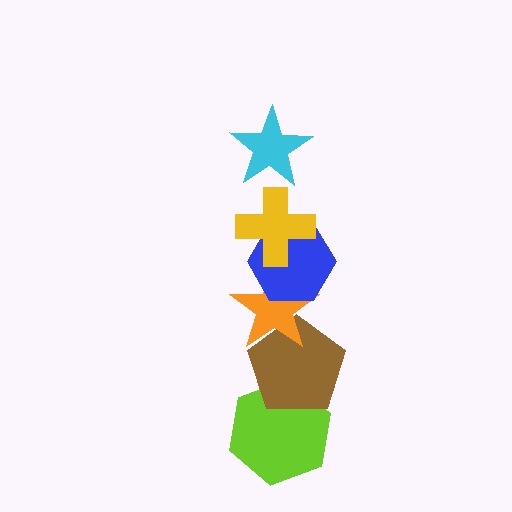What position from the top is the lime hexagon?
The lime hexagon is 6th from the top.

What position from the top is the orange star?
The orange star is 4th from the top.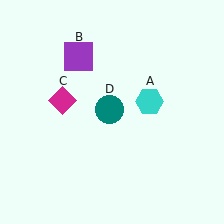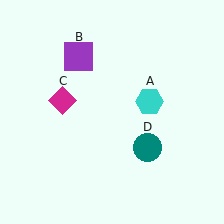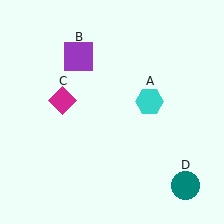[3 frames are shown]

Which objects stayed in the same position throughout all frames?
Cyan hexagon (object A) and purple square (object B) and magenta diamond (object C) remained stationary.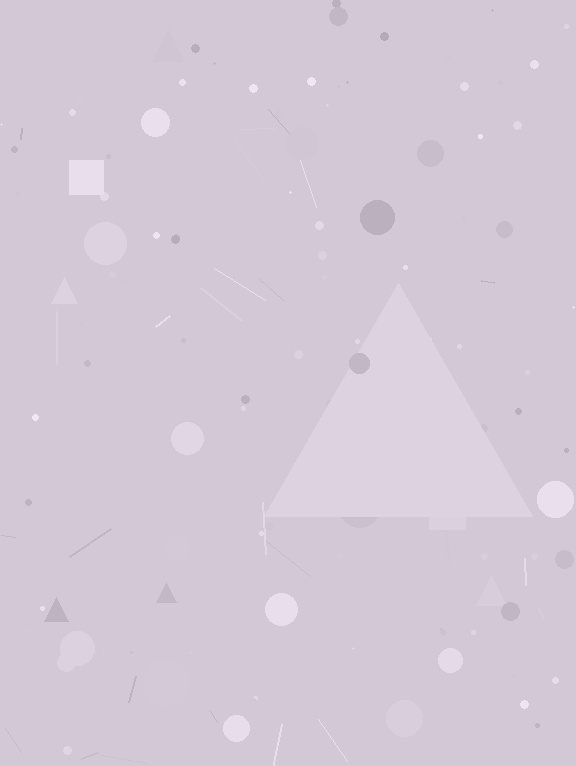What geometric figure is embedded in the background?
A triangle is embedded in the background.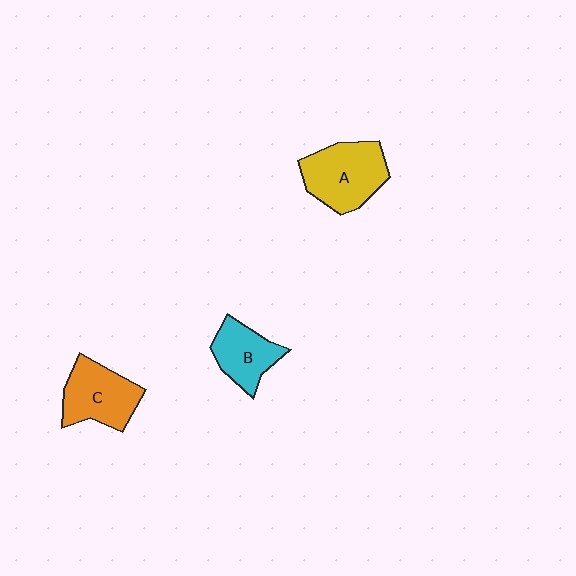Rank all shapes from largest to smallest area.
From largest to smallest: A (yellow), C (orange), B (cyan).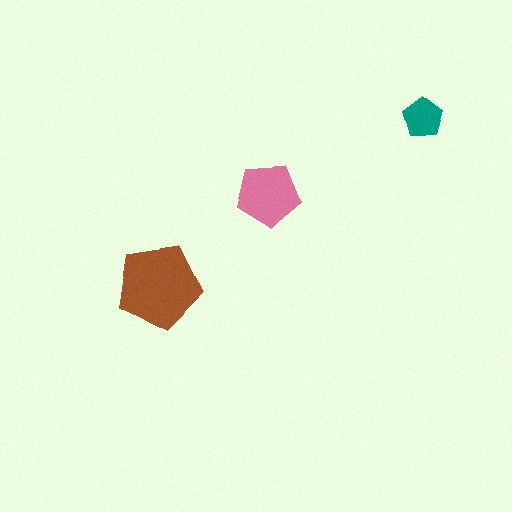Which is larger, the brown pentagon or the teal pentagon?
The brown one.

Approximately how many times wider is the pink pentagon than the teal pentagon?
About 1.5 times wider.